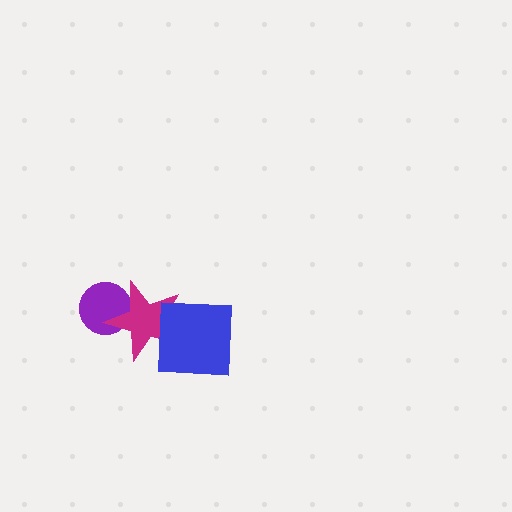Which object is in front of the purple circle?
The magenta star is in front of the purple circle.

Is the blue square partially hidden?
No, no other shape covers it.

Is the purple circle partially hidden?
Yes, it is partially covered by another shape.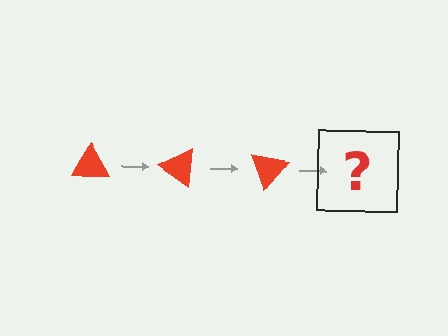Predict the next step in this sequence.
The next step is a red triangle rotated 105 degrees.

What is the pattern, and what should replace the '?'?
The pattern is that the triangle rotates 35 degrees each step. The '?' should be a red triangle rotated 105 degrees.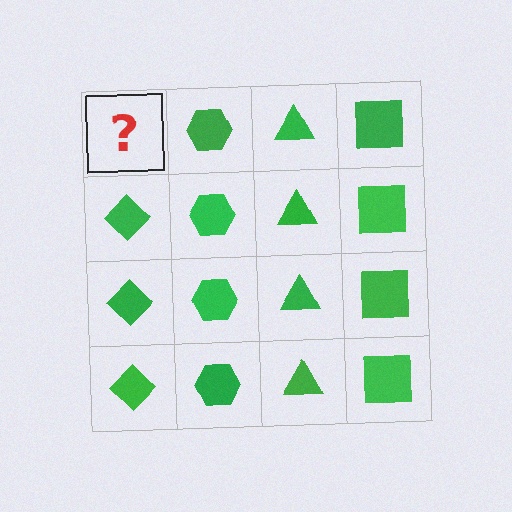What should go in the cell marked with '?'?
The missing cell should contain a green diamond.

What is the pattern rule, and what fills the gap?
The rule is that each column has a consistent shape. The gap should be filled with a green diamond.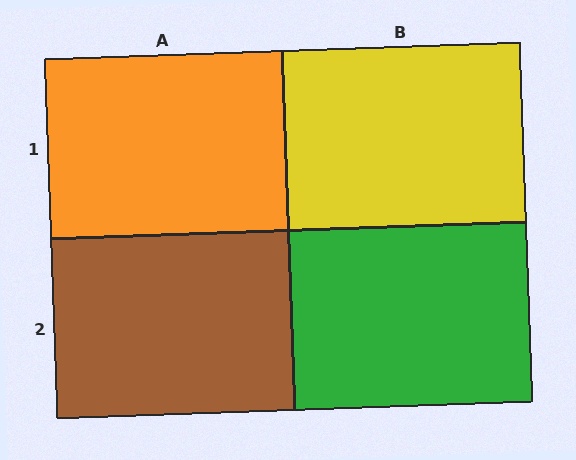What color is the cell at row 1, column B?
Yellow.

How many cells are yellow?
1 cell is yellow.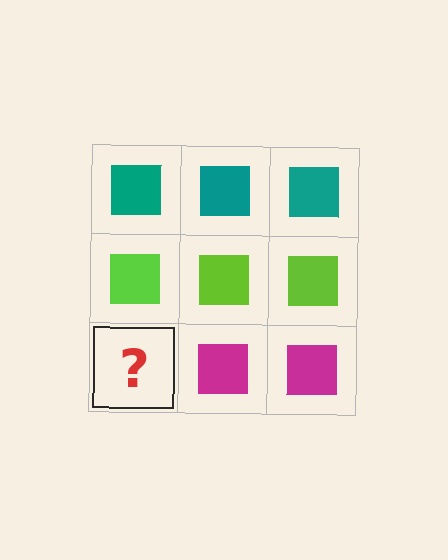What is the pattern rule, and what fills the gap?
The rule is that each row has a consistent color. The gap should be filled with a magenta square.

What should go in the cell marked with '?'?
The missing cell should contain a magenta square.